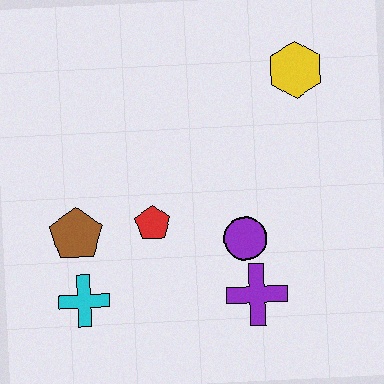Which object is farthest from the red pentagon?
The yellow hexagon is farthest from the red pentagon.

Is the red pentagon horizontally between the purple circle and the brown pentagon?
Yes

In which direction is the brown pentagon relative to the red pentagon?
The brown pentagon is to the left of the red pentagon.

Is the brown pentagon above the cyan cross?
Yes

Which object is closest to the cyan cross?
The brown pentagon is closest to the cyan cross.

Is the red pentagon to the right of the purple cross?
No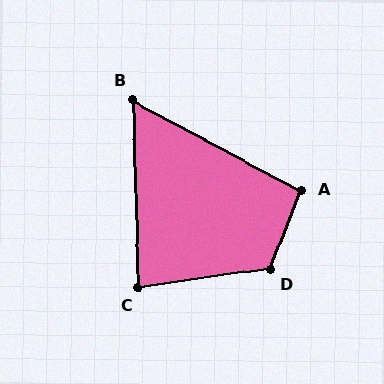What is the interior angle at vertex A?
Approximately 96 degrees (obtuse).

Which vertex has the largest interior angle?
D, at approximately 120 degrees.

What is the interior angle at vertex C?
Approximately 84 degrees (acute).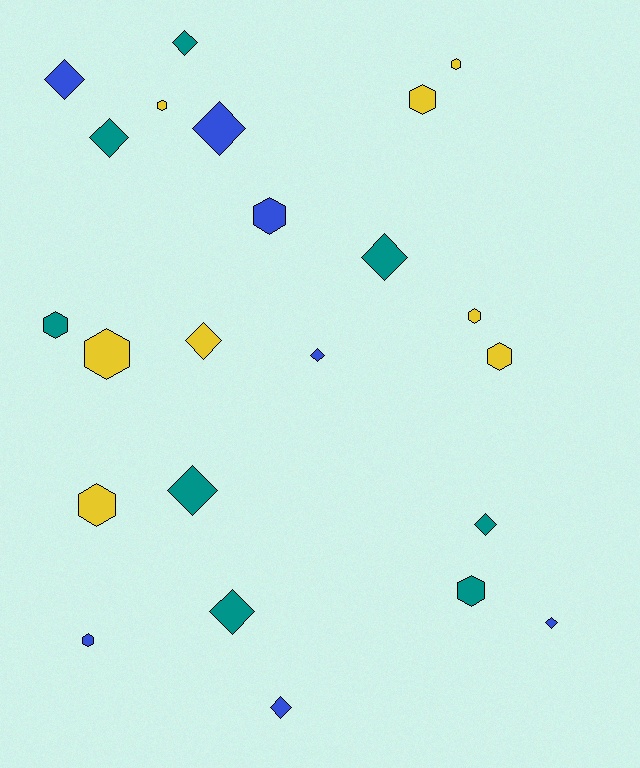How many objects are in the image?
There are 23 objects.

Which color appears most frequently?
Yellow, with 8 objects.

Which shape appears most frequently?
Diamond, with 12 objects.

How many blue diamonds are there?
There are 5 blue diamonds.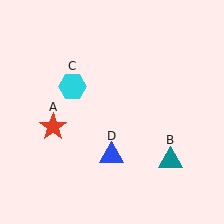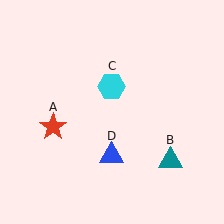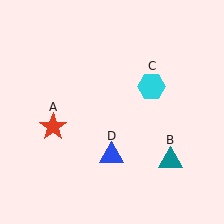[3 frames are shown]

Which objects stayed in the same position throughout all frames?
Red star (object A) and teal triangle (object B) and blue triangle (object D) remained stationary.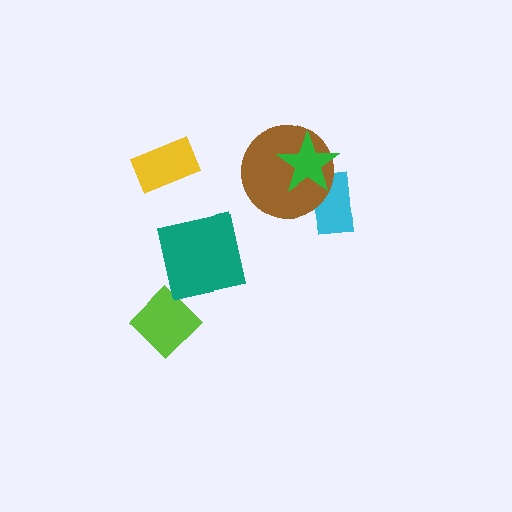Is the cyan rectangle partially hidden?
Yes, it is partially covered by another shape.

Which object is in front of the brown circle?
The green star is in front of the brown circle.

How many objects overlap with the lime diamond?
0 objects overlap with the lime diamond.